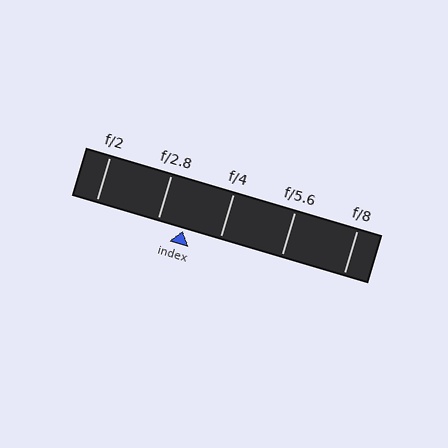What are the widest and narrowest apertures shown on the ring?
The widest aperture shown is f/2 and the narrowest is f/8.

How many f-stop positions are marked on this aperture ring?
There are 5 f-stop positions marked.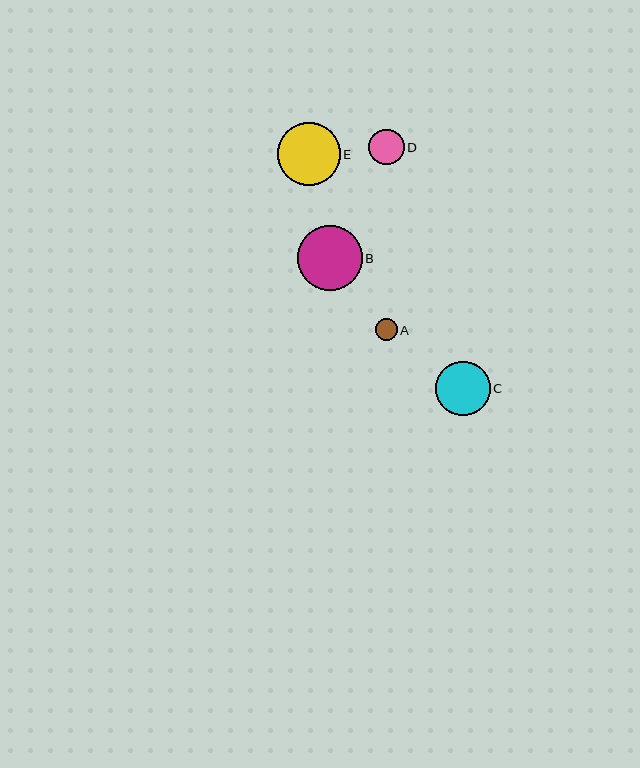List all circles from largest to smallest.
From largest to smallest: B, E, C, D, A.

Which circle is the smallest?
Circle A is the smallest with a size of approximately 21 pixels.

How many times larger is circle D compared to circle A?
Circle D is approximately 1.7 times the size of circle A.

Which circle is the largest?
Circle B is the largest with a size of approximately 65 pixels.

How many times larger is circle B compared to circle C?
Circle B is approximately 1.2 times the size of circle C.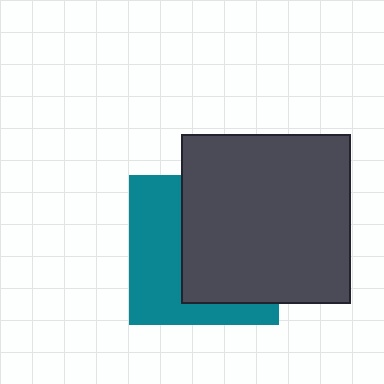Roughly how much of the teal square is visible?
A small part of it is visible (roughly 44%).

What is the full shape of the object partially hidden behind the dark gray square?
The partially hidden object is a teal square.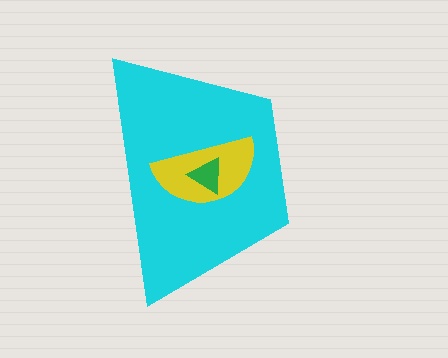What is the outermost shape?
The cyan trapezoid.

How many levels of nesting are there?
3.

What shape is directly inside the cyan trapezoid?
The yellow semicircle.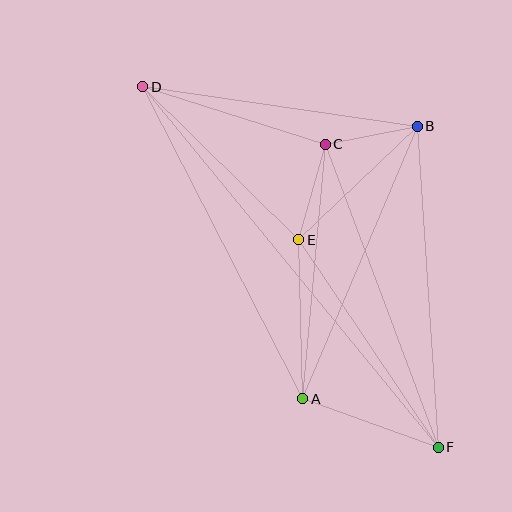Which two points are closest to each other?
Points B and C are closest to each other.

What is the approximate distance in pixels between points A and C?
The distance between A and C is approximately 256 pixels.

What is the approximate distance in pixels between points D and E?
The distance between D and E is approximately 218 pixels.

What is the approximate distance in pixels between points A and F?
The distance between A and F is approximately 144 pixels.